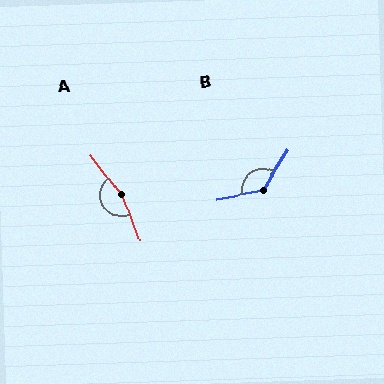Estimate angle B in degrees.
Approximately 134 degrees.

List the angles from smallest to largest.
B (134°), A (163°).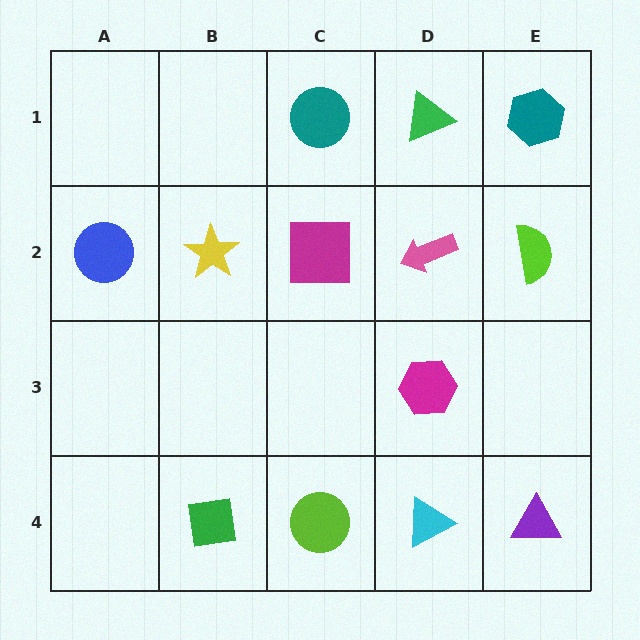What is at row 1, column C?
A teal circle.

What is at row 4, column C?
A lime circle.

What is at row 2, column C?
A magenta square.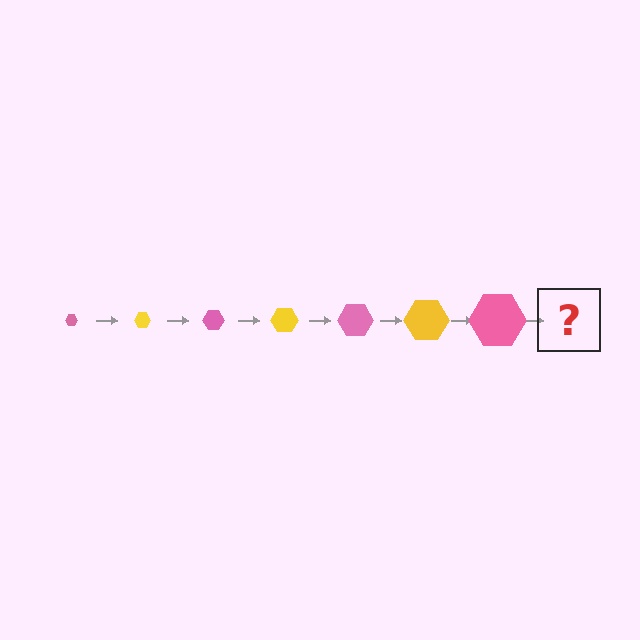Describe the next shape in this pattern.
It should be a yellow hexagon, larger than the previous one.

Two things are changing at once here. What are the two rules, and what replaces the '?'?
The two rules are that the hexagon grows larger each step and the color cycles through pink and yellow. The '?' should be a yellow hexagon, larger than the previous one.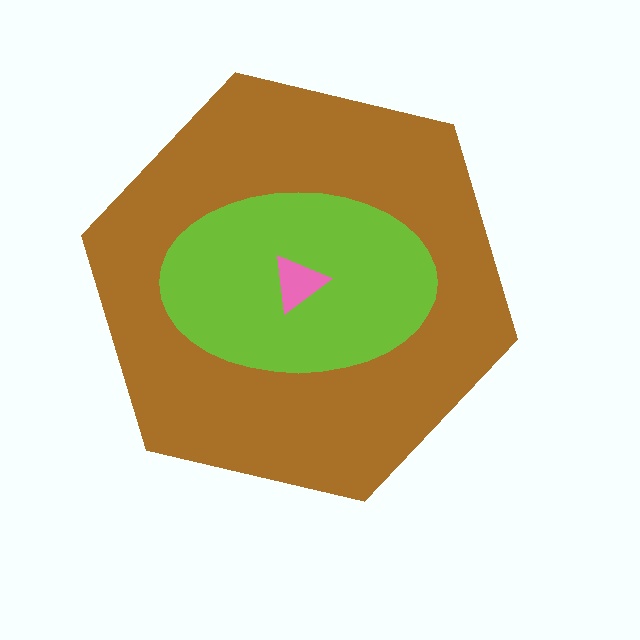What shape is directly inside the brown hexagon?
The lime ellipse.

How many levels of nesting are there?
3.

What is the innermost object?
The pink triangle.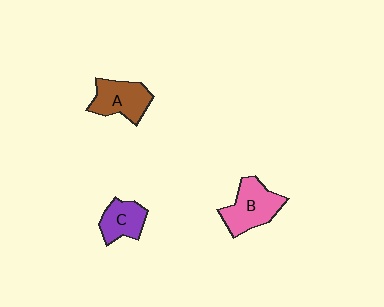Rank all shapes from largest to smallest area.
From largest to smallest: B (pink), A (brown), C (purple).